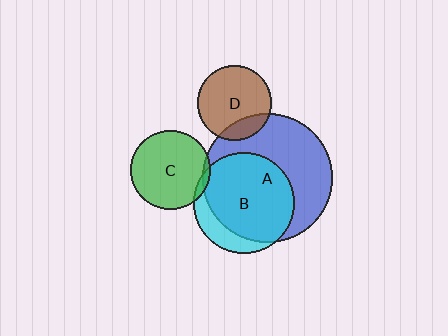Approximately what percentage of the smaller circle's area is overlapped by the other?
Approximately 80%.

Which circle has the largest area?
Circle A (blue).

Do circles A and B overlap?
Yes.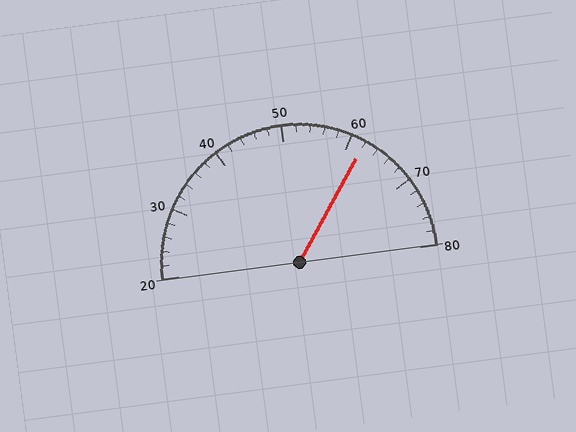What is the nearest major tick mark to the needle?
The nearest major tick mark is 60.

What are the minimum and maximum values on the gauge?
The gauge ranges from 20 to 80.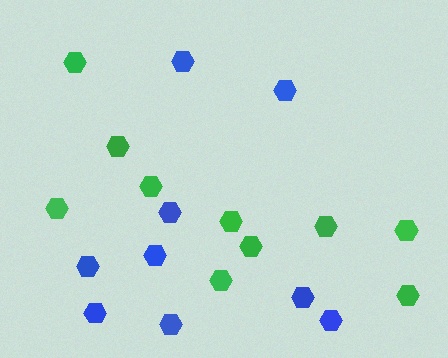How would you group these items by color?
There are 2 groups: one group of blue hexagons (9) and one group of green hexagons (10).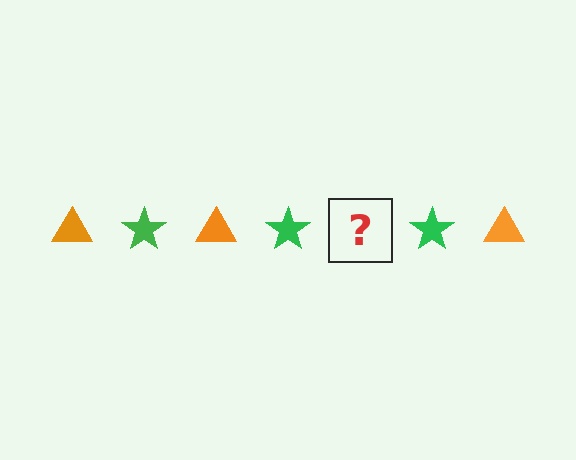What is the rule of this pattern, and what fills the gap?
The rule is that the pattern alternates between orange triangle and green star. The gap should be filled with an orange triangle.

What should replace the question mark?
The question mark should be replaced with an orange triangle.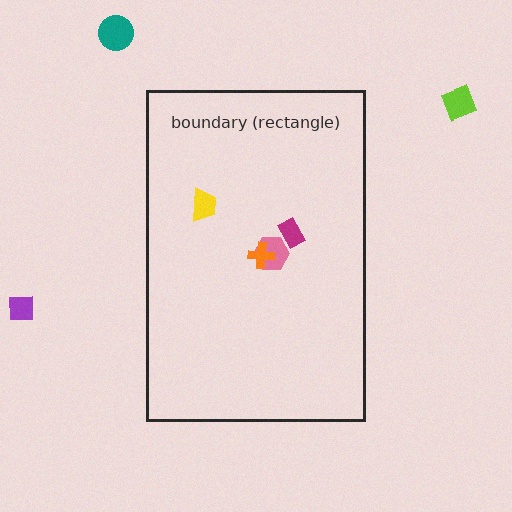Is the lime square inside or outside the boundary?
Outside.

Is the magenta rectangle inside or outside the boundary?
Inside.